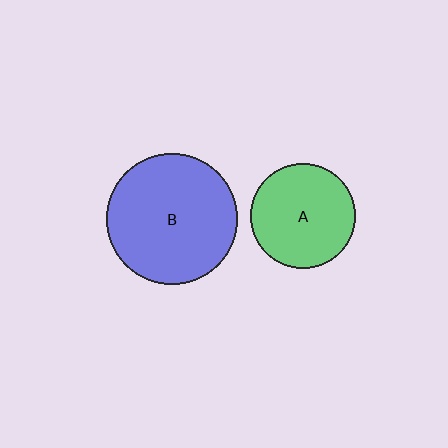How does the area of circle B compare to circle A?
Approximately 1.5 times.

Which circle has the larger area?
Circle B (blue).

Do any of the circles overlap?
No, none of the circles overlap.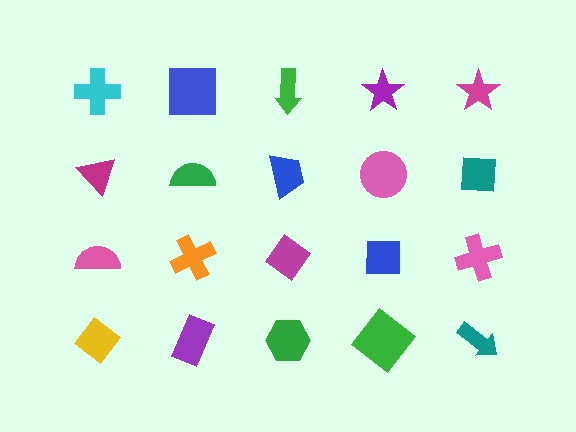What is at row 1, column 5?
A magenta star.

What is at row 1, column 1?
A cyan cross.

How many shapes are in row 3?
5 shapes.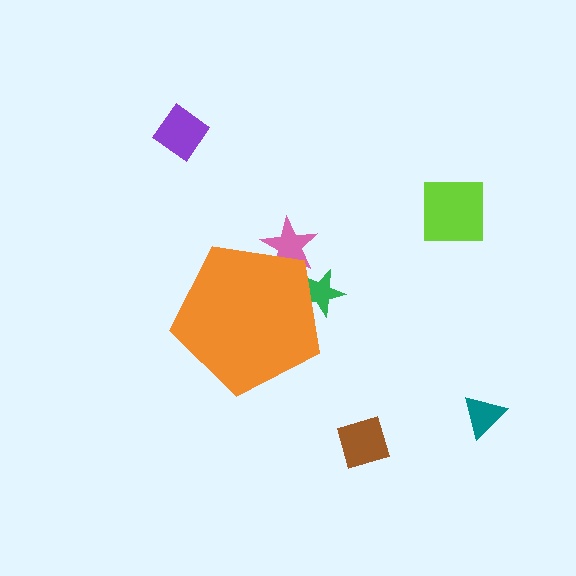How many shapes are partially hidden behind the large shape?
2 shapes are partially hidden.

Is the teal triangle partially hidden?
No, the teal triangle is fully visible.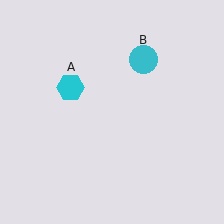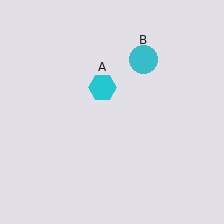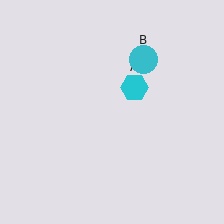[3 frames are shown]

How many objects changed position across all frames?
1 object changed position: cyan hexagon (object A).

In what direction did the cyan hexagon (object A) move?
The cyan hexagon (object A) moved right.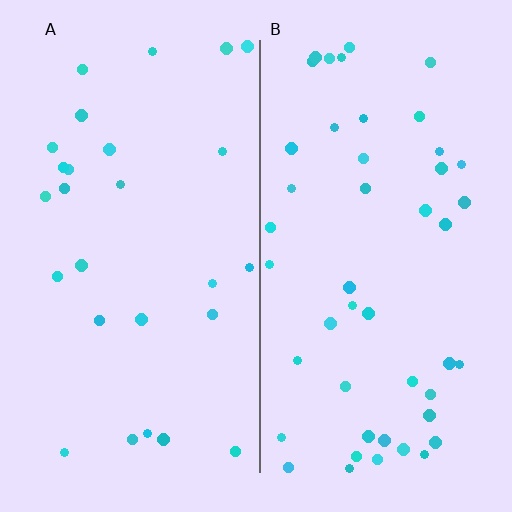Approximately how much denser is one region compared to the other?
Approximately 1.7× — region B over region A.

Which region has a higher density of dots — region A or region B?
B (the right).